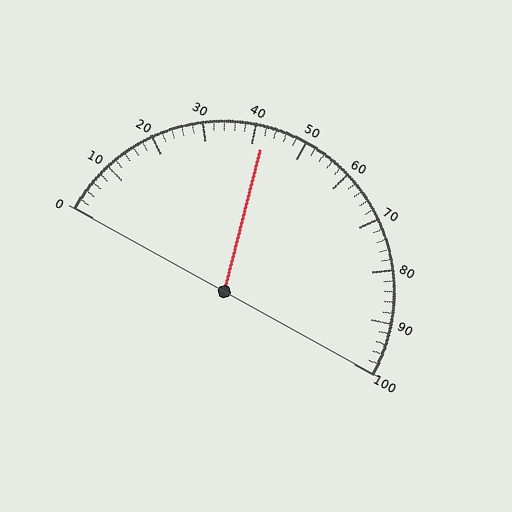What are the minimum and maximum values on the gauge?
The gauge ranges from 0 to 100.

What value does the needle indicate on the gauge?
The needle indicates approximately 42.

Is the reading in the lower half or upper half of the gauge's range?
The reading is in the lower half of the range (0 to 100).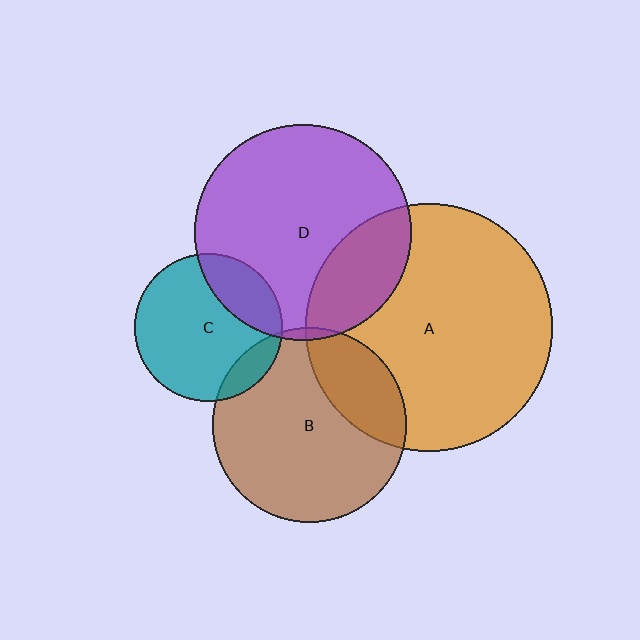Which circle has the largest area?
Circle A (orange).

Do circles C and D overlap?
Yes.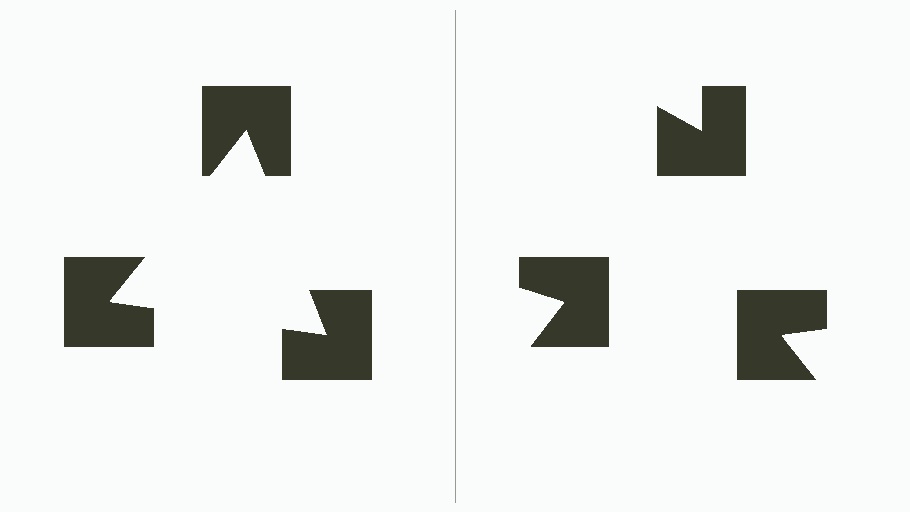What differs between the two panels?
The notched squares are positioned identically on both sides; only the wedge orientations differ. On the left they align to a triangle; on the right they are misaligned.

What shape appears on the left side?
An illusory triangle.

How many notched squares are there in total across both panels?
6 — 3 on each side.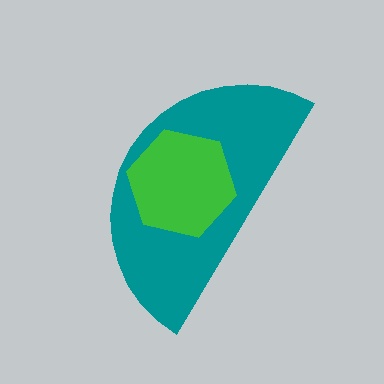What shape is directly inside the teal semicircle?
The green hexagon.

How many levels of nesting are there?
2.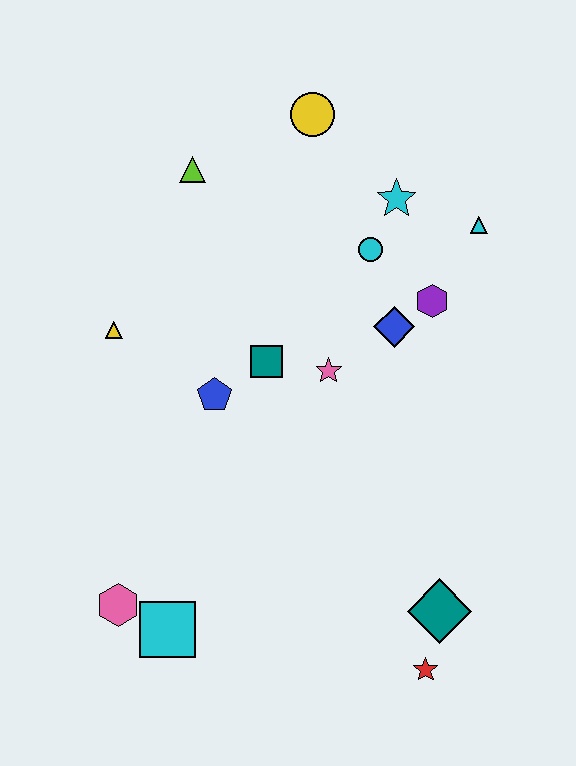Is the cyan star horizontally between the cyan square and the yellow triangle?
No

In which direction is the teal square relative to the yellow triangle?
The teal square is to the right of the yellow triangle.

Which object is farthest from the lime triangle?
The red star is farthest from the lime triangle.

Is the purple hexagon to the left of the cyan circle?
No